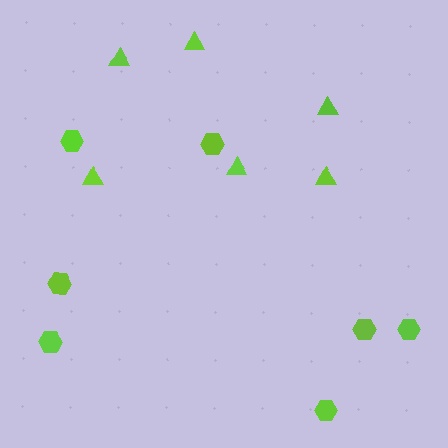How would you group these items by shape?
There are 2 groups: one group of triangles (6) and one group of hexagons (7).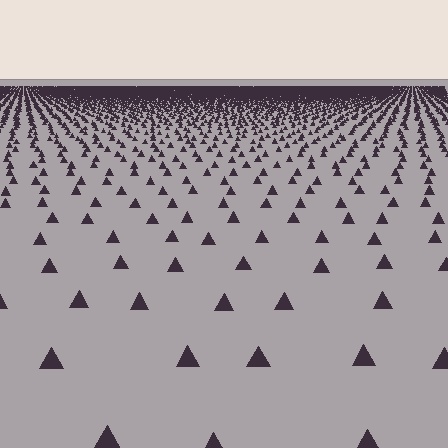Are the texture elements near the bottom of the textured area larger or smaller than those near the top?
Larger. Near the bottom, elements are closer to the viewer and appear at a bigger on-screen size.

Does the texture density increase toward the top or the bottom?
Density increases toward the top.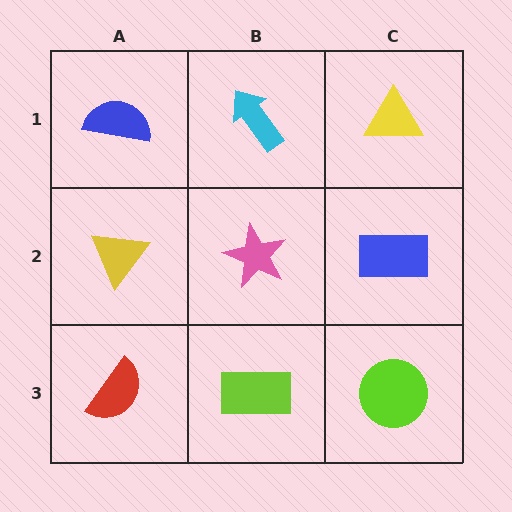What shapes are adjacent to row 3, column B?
A pink star (row 2, column B), a red semicircle (row 3, column A), a lime circle (row 3, column C).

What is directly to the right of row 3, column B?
A lime circle.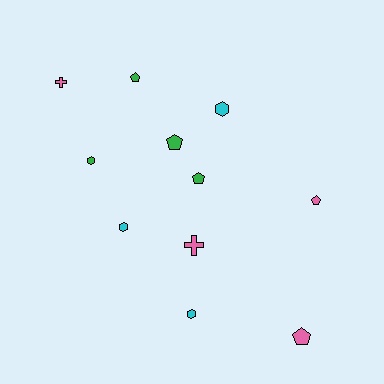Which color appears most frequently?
Pink, with 4 objects.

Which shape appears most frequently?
Pentagon, with 5 objects.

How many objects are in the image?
There are 11 objects.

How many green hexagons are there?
There is 1 green hexagon.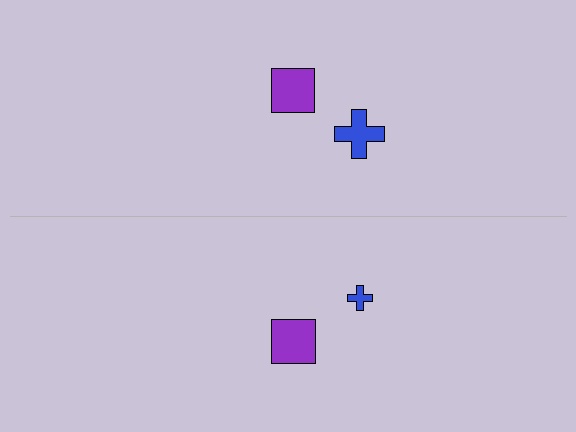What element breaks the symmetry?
The blue cross on the bottom side has a different size than its mirror counterpart.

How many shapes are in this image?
There are 4 shapes in this image.